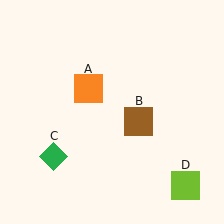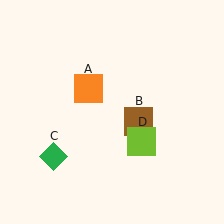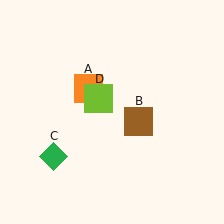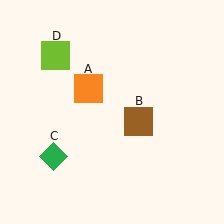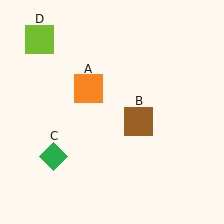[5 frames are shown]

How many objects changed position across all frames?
1 object changed position: lime square (object D).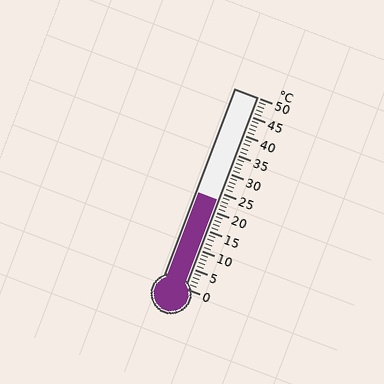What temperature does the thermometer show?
The thermometer shows approximately 23°C.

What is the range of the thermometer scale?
The thermometer scale ranges from 0°C to 50°C.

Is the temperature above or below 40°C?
The temperature is below 40°C.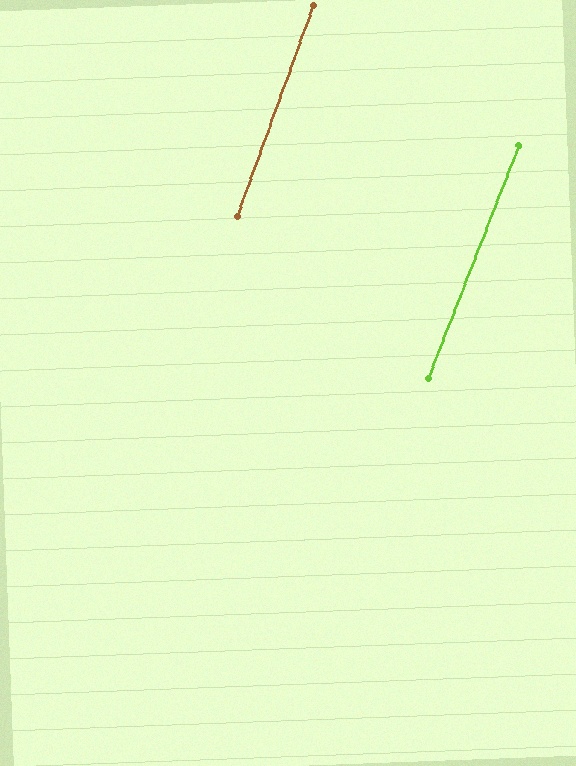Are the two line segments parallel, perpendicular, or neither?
Parallel — their directions differ by only 1.6°.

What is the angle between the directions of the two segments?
Approximately 2 degrees.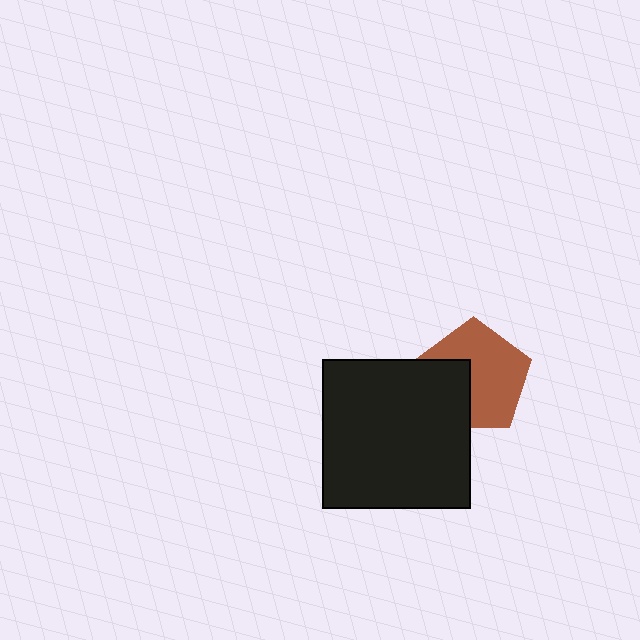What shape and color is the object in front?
The object in front is a black square.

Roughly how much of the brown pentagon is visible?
Most of it is visible (roughly 66%).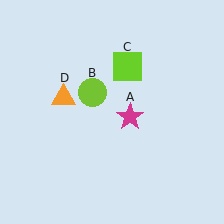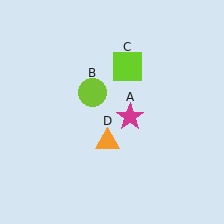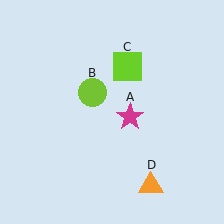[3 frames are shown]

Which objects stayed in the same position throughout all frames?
Magenta star (object A) and lime circle (object B) and lime square (object C) remained stationary.